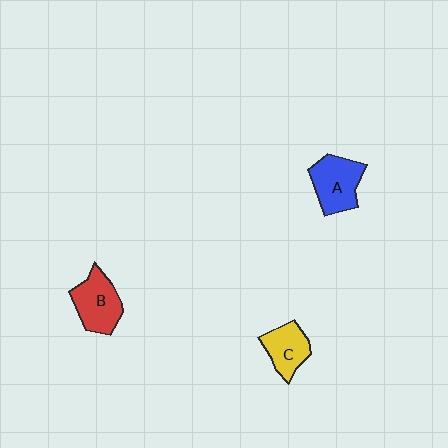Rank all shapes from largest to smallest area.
From largest to smallest: A (blue), B (red), C (yellow).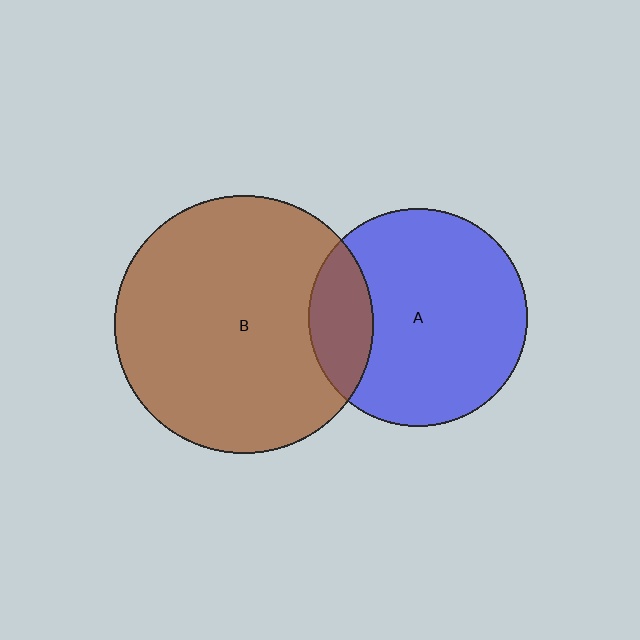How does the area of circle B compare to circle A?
Approximately 1.4 times.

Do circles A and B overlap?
Yes.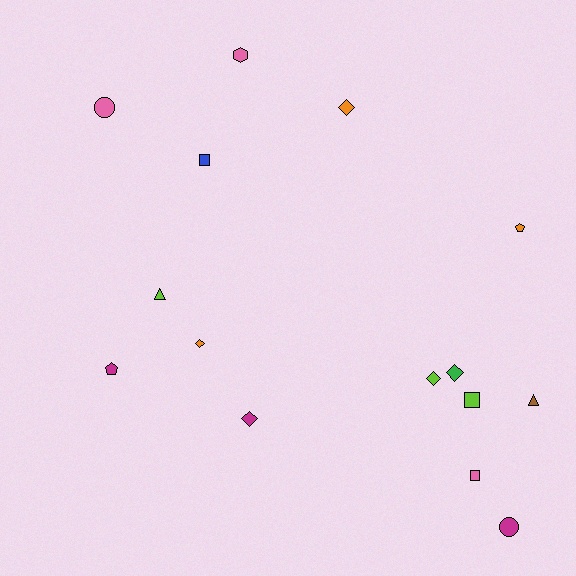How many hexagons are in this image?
There is 1 hexagon.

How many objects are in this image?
There are 15 objects.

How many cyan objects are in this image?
There are no cyan objects.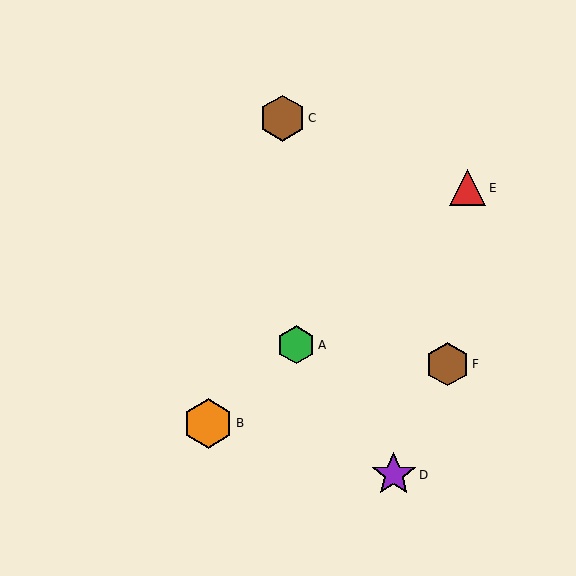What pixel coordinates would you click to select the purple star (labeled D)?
Click at (394, 475) to select the purple star D.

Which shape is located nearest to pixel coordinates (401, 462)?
The purple star (labeled D) at (394, 475) is nearest to that location.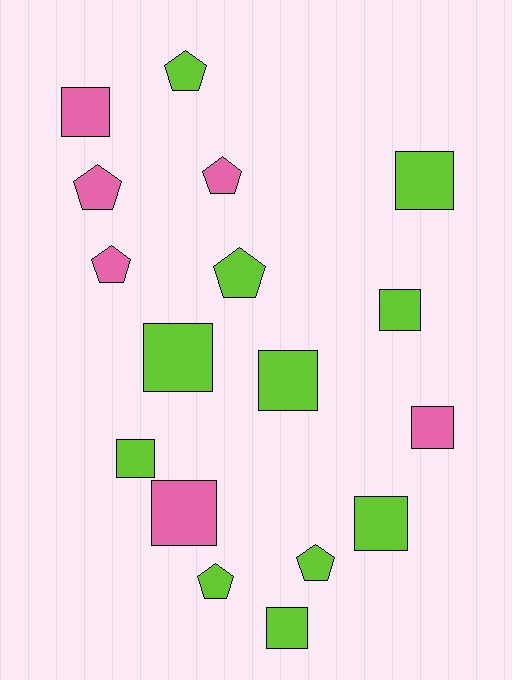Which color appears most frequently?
Lime, with 11 objects.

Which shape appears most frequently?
Square, with 10 objects.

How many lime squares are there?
There are 7 lime squares.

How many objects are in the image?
There are 17 objects.